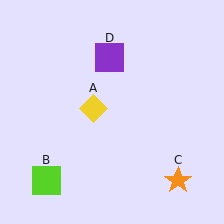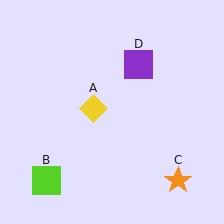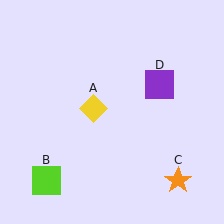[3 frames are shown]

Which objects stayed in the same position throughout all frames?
Yellow diamond (object A) and lime square (object B) and orange star (object C) remained stationary.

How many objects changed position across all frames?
1 object changed position: purple square (object D).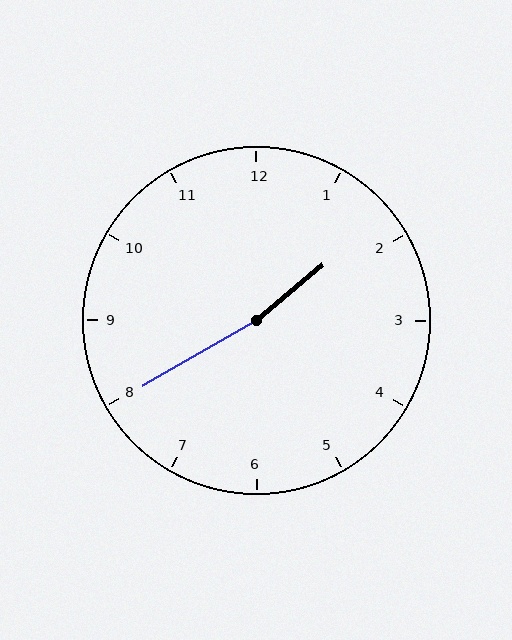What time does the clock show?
1:40.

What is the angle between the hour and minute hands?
Approximately 170 degrees.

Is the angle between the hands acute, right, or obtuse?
It is obtuse.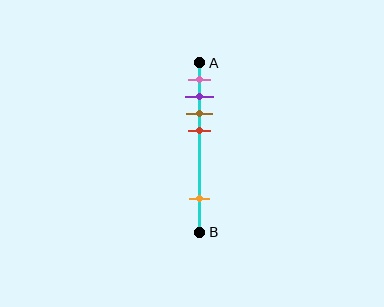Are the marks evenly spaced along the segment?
No, the marks are not evenly spaced.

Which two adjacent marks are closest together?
The purple and brown marks are the closest adjacent pair.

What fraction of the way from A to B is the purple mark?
The purple mark is approximately 20% (0.2) of the way from A to B.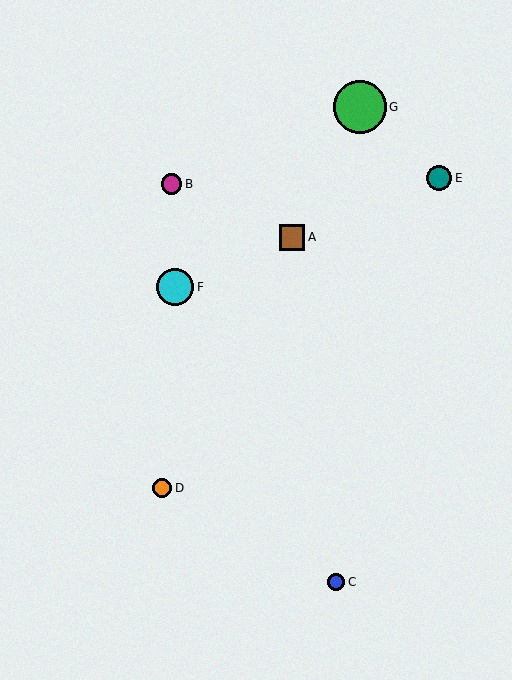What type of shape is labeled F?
Shape F is a cyan circle.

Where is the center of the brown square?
The center of the brown square is at (292, 238).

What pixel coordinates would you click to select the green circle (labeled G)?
Click at (360, 107) to select the green circle G.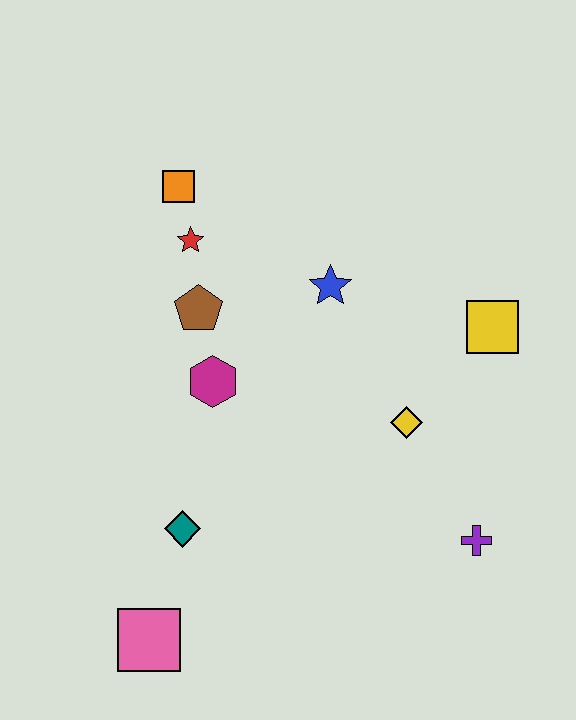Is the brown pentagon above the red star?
No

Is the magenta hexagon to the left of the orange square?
No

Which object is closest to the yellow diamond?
The yellow square is closest to the yellow diamond.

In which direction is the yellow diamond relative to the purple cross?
The yellow diamond is above the purple cross.